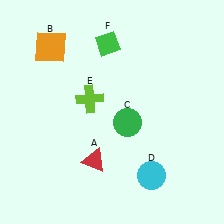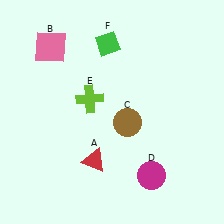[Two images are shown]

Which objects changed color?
B changed from orange to pink. C changed from green to brown. D changed from cyan to magenta.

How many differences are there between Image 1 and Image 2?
There are 3 differences between the two images.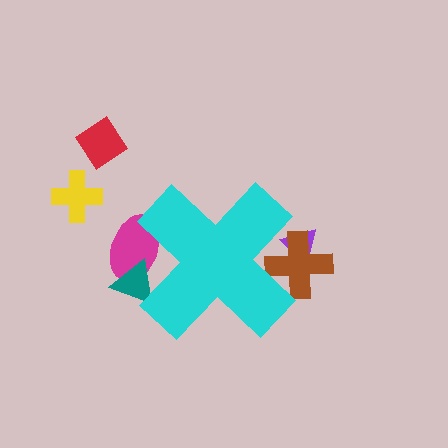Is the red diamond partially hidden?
No, the red diamond is fully visible.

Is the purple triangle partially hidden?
Yes, the purple triangle is partially hidden behind the cyan cross.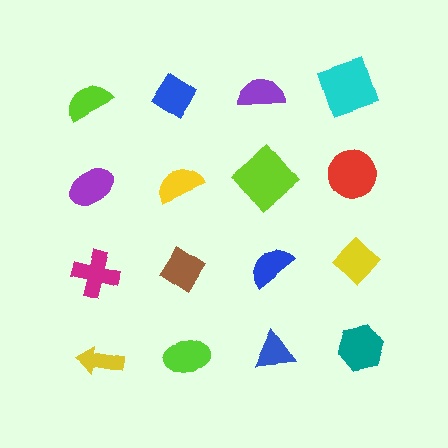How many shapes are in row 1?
4 shapes.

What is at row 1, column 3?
A purple semicircle.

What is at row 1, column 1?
A lime semicircle.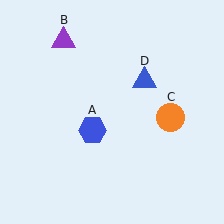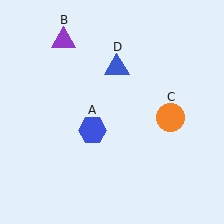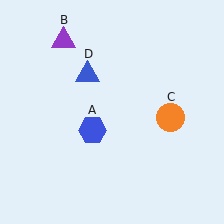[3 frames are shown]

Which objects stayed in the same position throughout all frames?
Blue hexagon (object A) and purple triangle (object B) and orange circle (object C) remained stationary.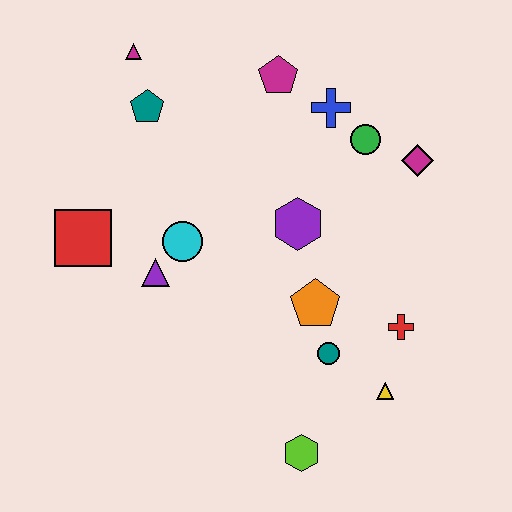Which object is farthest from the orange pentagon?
The magenta triangle is farthest from the orange pentagon.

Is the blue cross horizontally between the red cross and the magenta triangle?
Yes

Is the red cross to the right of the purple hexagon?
Yes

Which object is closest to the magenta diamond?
The green circle is closest to the magenta diamond.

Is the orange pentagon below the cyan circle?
Yes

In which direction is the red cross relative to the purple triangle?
The red cross is to the right of the purple triangle.